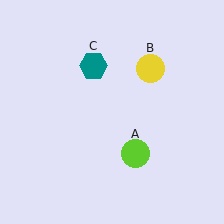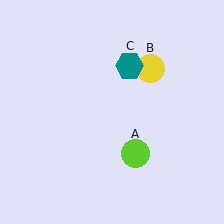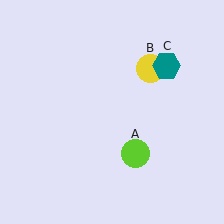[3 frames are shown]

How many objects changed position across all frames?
1 object changed position: teal hexagon (object C).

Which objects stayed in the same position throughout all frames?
Lime circle (object A) and yellow circle (object B) remained stationary.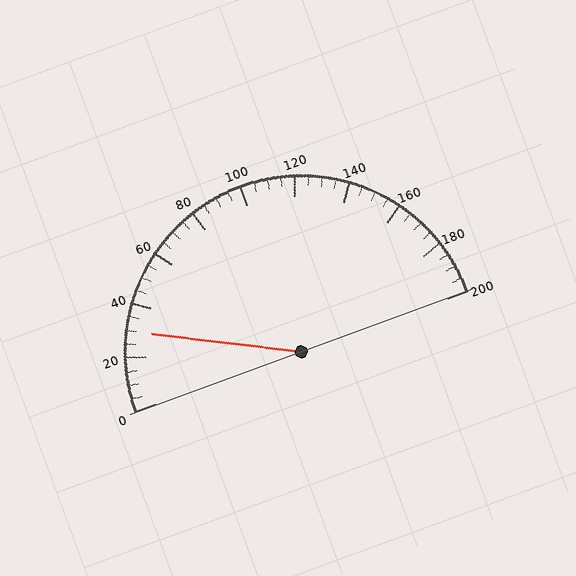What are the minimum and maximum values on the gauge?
The gauge ranges from 0 to 200.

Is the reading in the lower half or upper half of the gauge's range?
The reading is in the lower half of the range (0 to 200).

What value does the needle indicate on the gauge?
The needle indicates approximately 30.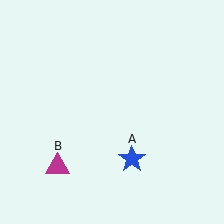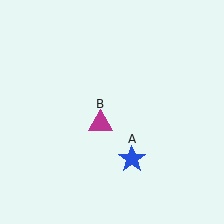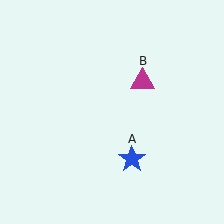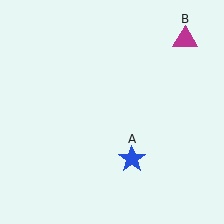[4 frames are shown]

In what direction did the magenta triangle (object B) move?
The magenta triangle (object B) moved up and to the right.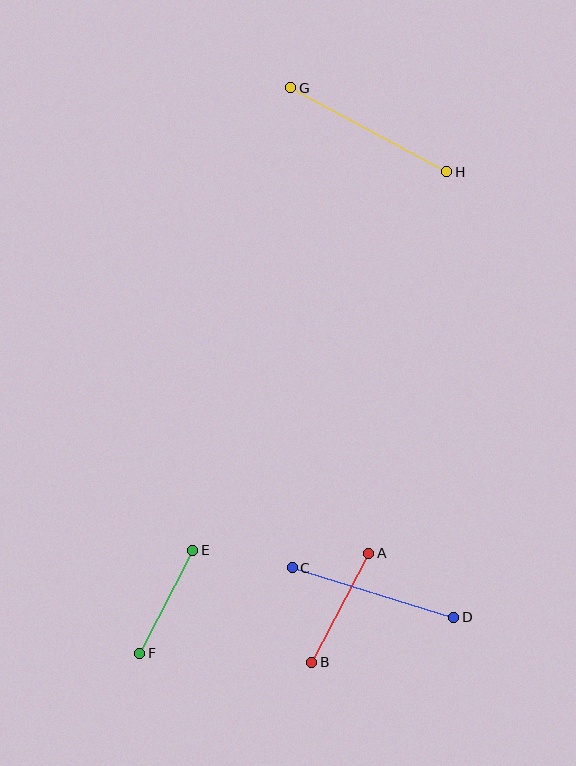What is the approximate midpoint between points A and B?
The midpoint is at approximately (340, 608) pixels.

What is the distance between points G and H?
The distance is approximately 177 pixels.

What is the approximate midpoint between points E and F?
The midpoint is at approximately (166, 602) pixels.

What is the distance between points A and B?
The distance is approximately 123 pixels.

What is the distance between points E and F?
The distance is approximately 116 pixels.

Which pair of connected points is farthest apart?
Points G and H are farthest apart.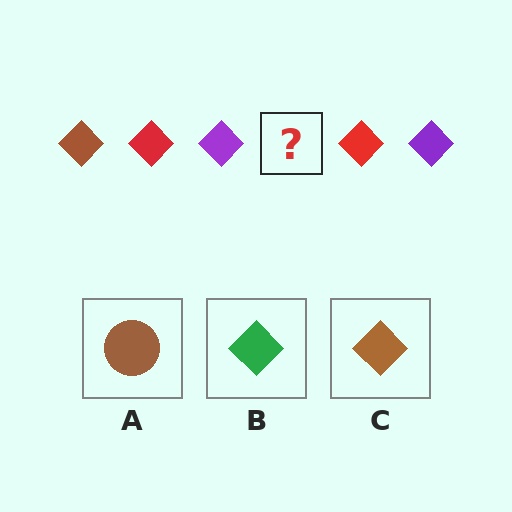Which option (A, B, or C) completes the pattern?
C.